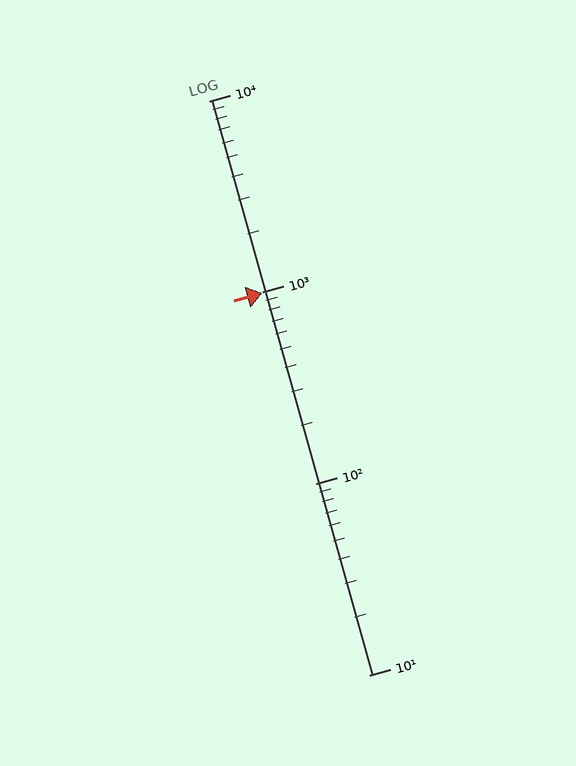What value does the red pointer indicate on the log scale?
The pointer indicates approximately 990.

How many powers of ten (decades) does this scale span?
The scale spans 3 decades, from 10 to 10000.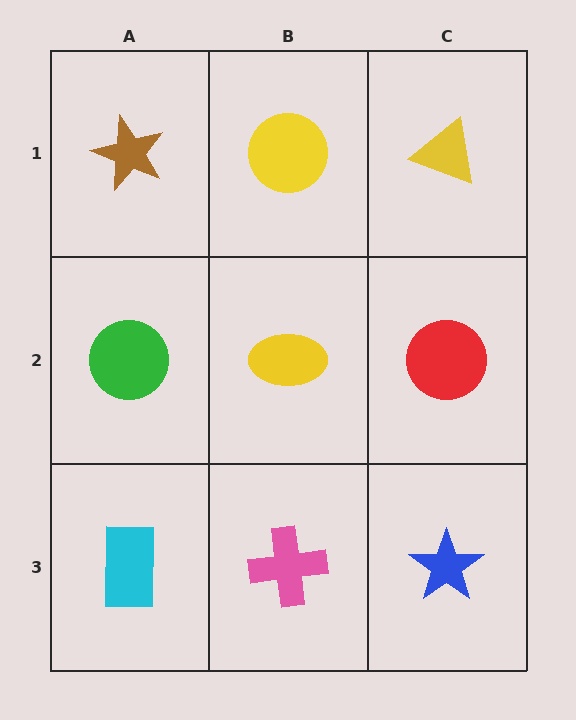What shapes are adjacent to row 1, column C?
A red circle (row 2, column C), a yellow circle (row 1, column B).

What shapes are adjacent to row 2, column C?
A yellow triangle (row 1, column C), a blue star (row 3, column C), a yellow ellipse (row 2, column B).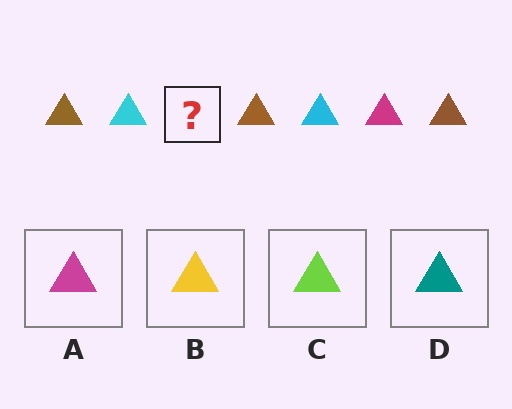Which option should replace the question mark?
Option A.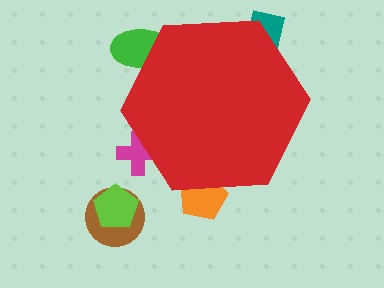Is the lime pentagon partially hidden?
No, the lime pentagon is fully visible.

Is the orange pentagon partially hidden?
Yes, the orange pentagon is partially hidden behind the red hexagon.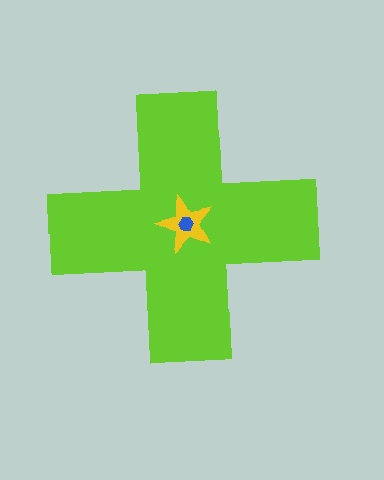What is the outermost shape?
The lime cross.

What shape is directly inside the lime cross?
The yellow star.